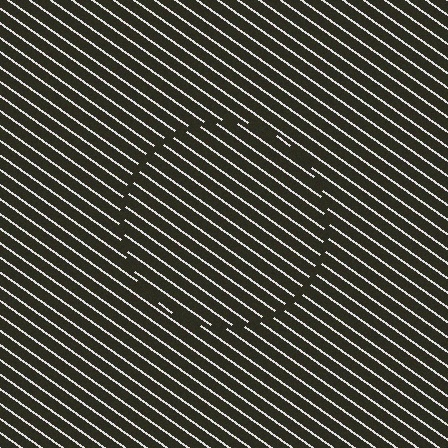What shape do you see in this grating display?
An illusory circle. The interior of the shape contains the same grating, shifted by half a period — the contour is defined by the phase discontinuity where line-ends from the inner and outer gratings abut.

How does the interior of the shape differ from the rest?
The interior of the shape contains the same grating, shifted by half a period — the contour is defined by the phase discontinuity where line-ends from the inner and outer gratings abut.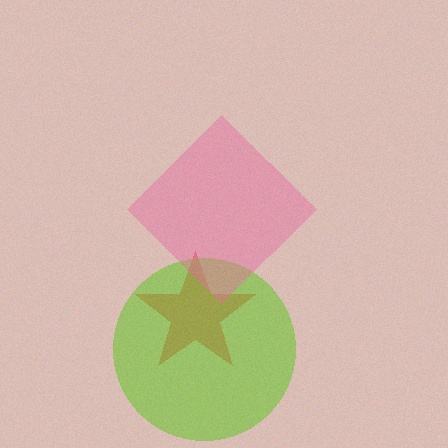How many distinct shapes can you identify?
There are 3 distinct shapes: a red star, a lime circle, a pink diamond.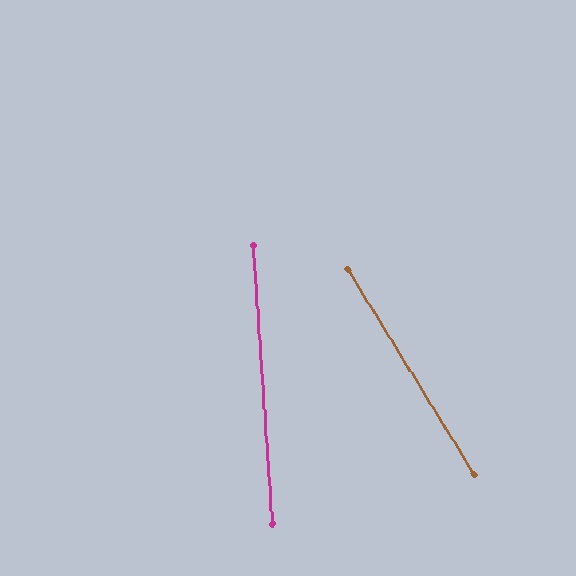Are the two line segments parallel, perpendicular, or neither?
Neither parallel nor perpendicular — they differ by about 28°.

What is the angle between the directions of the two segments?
Approximately 28 degrees.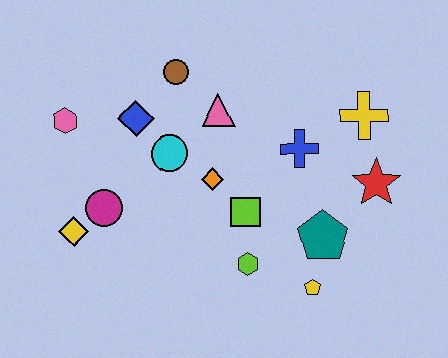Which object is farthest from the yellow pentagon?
The pink hexagon is farthest from the yellow pentagon.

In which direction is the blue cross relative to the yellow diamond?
The blue cross is to the right of the yellow diamond.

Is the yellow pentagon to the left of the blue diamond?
No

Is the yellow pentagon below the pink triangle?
Yes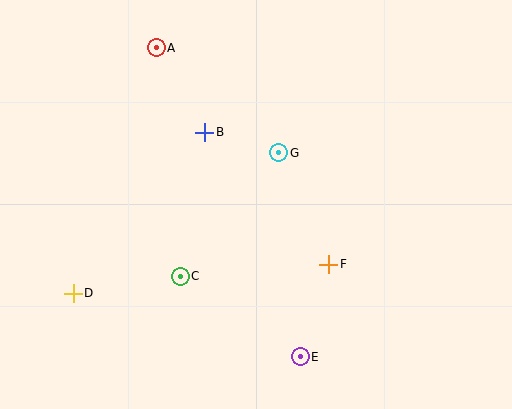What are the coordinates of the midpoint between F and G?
The midpoint between F and G is at (304, 209).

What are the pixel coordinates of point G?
Point G is at (279, 153).